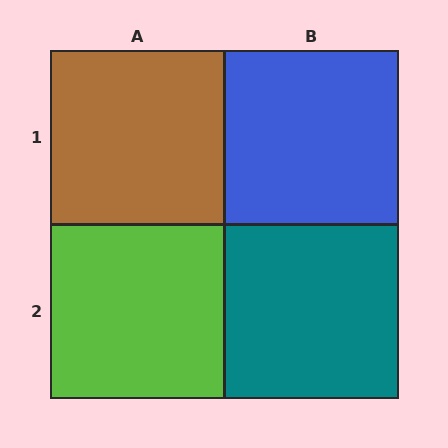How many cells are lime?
1 cell is lime.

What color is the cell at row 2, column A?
Lime.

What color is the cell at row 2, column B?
Teal.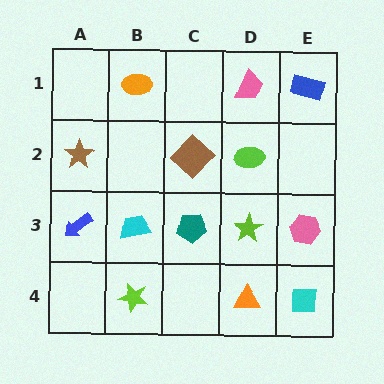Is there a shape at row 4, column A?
No, that cell is empty.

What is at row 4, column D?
An orange triangle.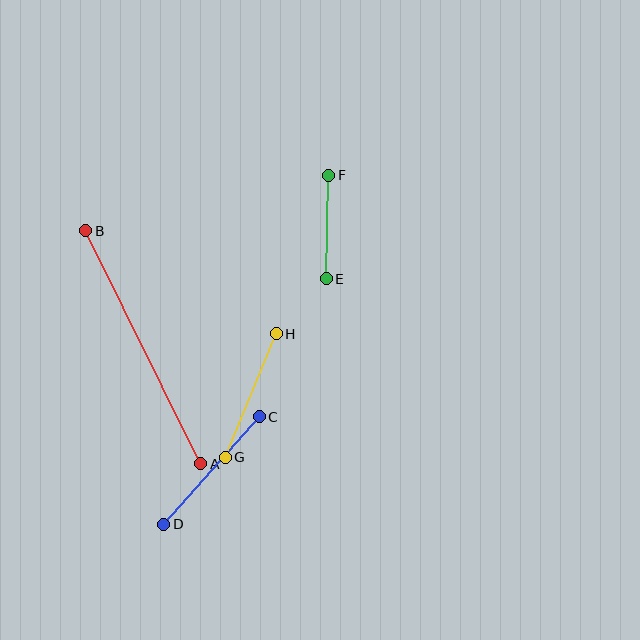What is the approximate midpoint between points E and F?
The midpoint is at approximately (327, 227) pixels.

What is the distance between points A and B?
The distance is approximately 260 pixels.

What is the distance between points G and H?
The distance is approximately 134 pixels.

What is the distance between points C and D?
The distance is approximately 144 pixels.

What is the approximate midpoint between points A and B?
The midpoint is at approximately (143, 347) pixels.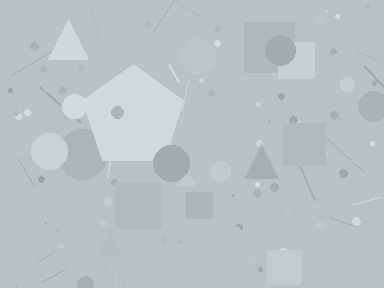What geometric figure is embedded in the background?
A pentagon is embedded in the background.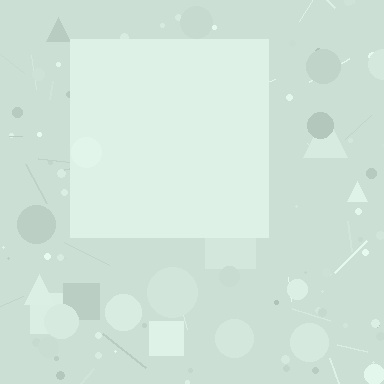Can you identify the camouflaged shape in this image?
The camouflaged shape is a square.